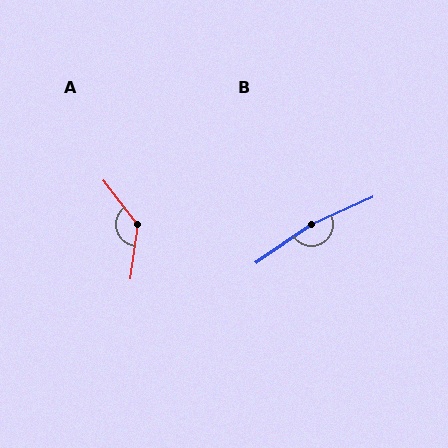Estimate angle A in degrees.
Approximately 135 degrees.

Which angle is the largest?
B, at approximately 169 degrees.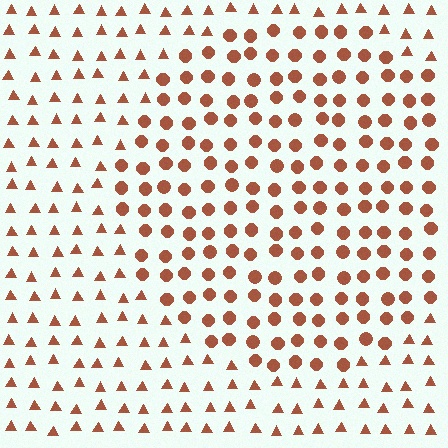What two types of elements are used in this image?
The image uses circles inside the circle region and triangles outside it.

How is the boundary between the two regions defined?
The boundary is defined by a change in element shape: circles inside vs. triangles outside. All elements share the same color and spacing.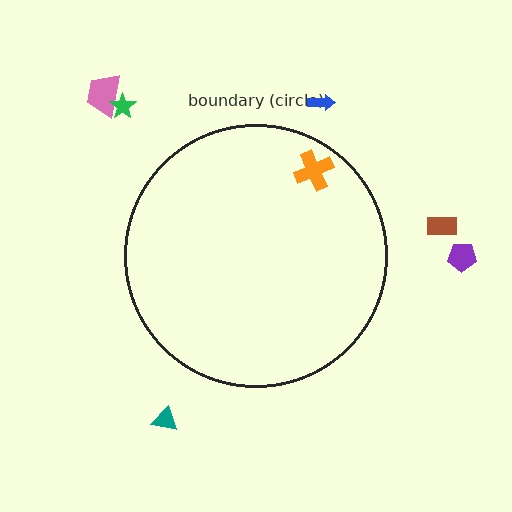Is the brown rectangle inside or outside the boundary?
Outside.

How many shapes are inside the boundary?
1 inside, 6 outside.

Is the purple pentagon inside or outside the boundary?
Outside.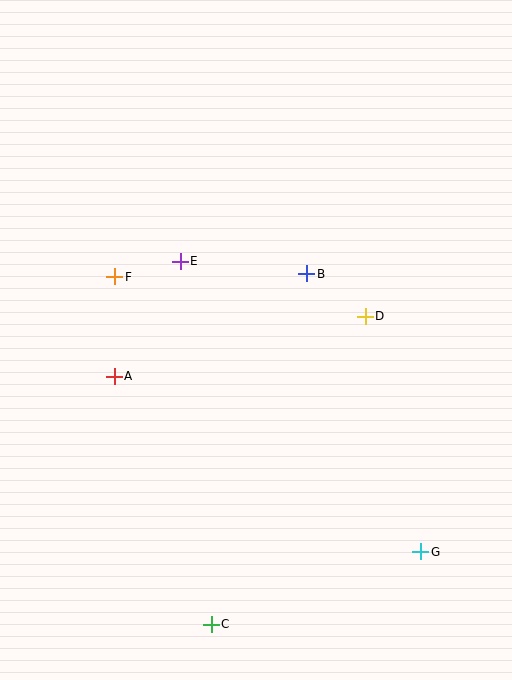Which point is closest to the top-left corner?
Point F is closest to the top-left corner.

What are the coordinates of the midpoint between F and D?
The midpoint between F and D is at (240, 296).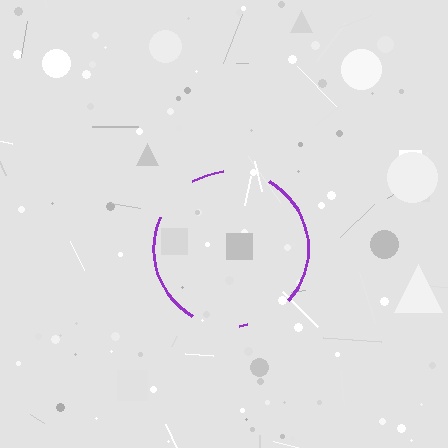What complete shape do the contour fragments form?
The contour fragments form a circle.